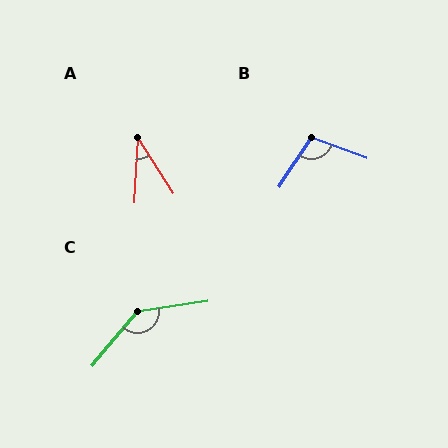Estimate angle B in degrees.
Approximately 103 degrees.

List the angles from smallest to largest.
A (36°), B (103°), C (138°).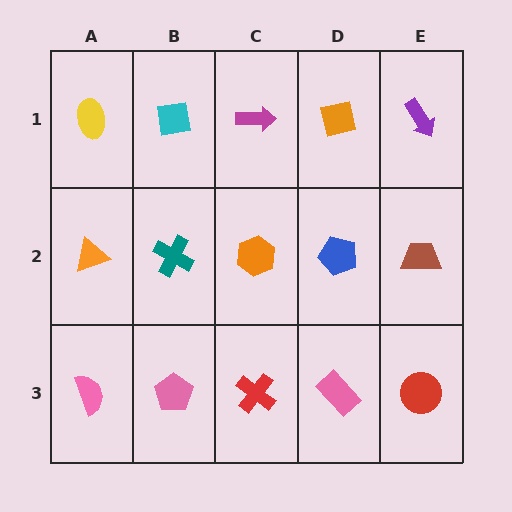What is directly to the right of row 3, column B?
A red cross.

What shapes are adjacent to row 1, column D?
A blue pentagon (row 2, column D), a magenta arrow (row 1, column C), a purple arrow (row 1, column E).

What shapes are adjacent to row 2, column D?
An orange square (row 1, column D), a pink rectangle (row 3, column D), an orange hexagon (row 2, column C), a brown trapezoid (row 2, column E).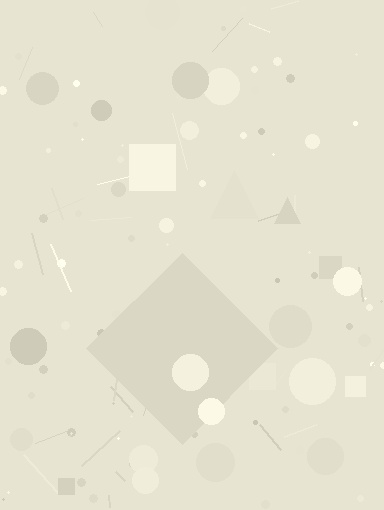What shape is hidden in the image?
A diamond is hidden in the image.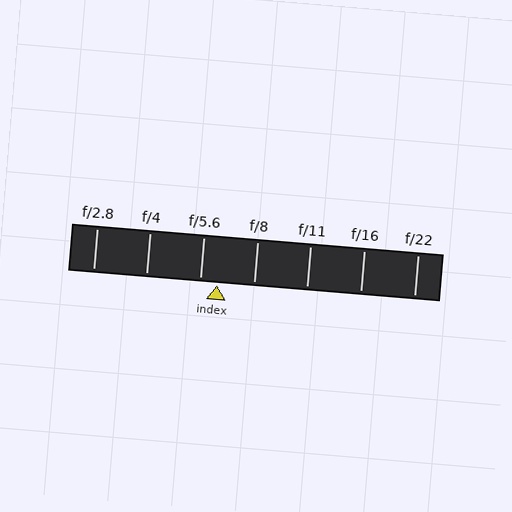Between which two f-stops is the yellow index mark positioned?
The index mark is between f/5.6 and f/8.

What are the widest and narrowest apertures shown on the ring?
The widest aperture shown is f/2.8 and the narrowest is f/22.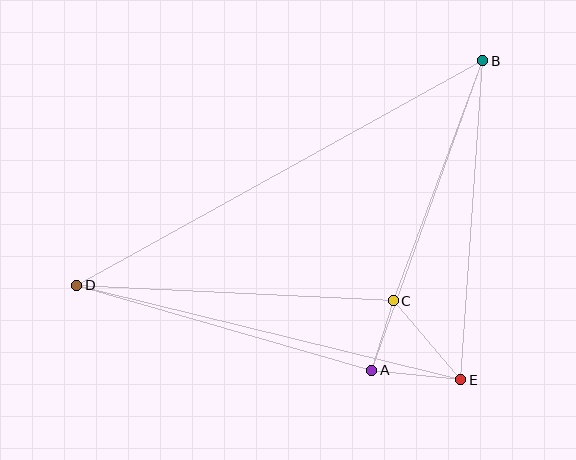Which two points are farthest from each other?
Points B and D are farthest from each other.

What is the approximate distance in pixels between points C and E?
The distance between C and E is approximately 104 pixels.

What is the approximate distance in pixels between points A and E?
The distance between A and E is approximately 89 pixels.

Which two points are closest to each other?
Points A and C are closest to each other.